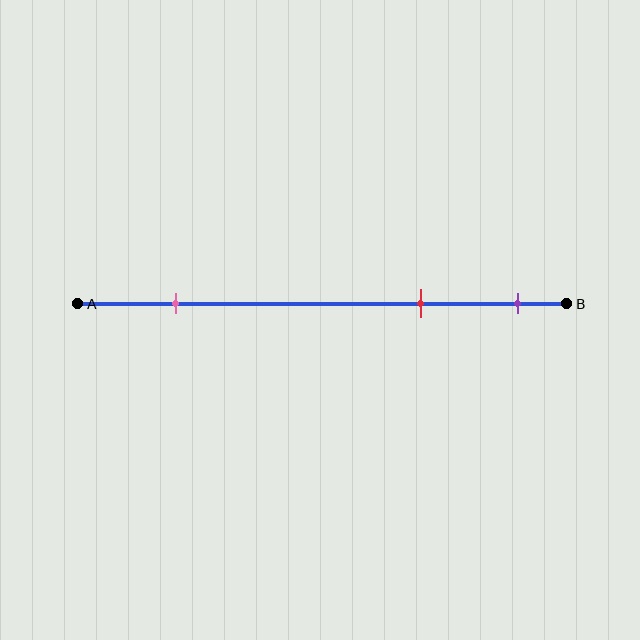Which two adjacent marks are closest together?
The red and purple marks are the closest adjacent pair.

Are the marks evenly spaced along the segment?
No, the marks are not evenly spaced.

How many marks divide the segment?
There are 3 marks dividing the segment.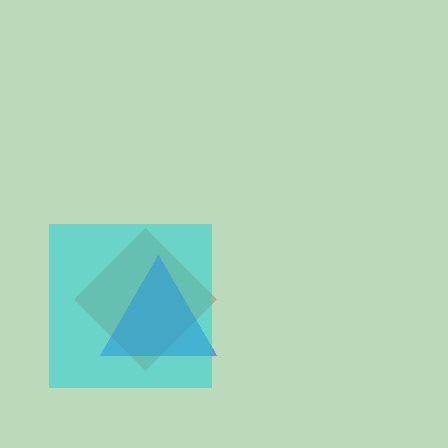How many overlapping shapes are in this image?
There are 3 overlapping shapes in the image.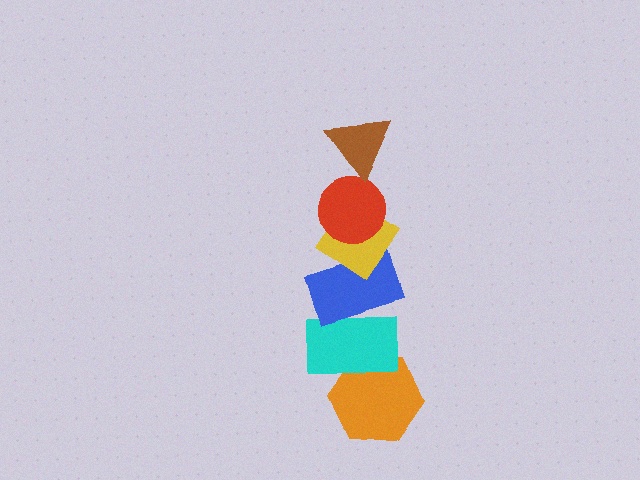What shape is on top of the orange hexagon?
The cyan rectangle is on top of the orange hexagon.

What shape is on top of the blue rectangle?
The yellow diamond is on top of the blue rectangle.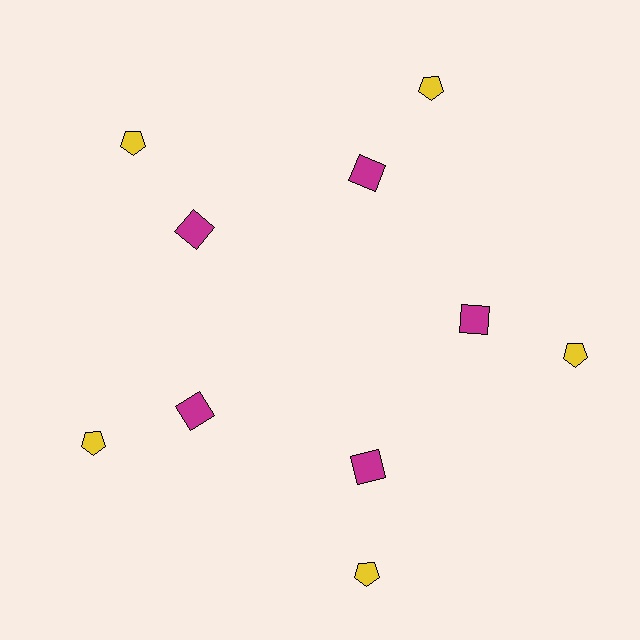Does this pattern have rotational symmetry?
Yes, this pattern has 5-fold rotational symmetry. It looks the same after rotating 72 degrees around the center.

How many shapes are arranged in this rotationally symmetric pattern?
There are 10 shapes, arranged in 5 groups of 2.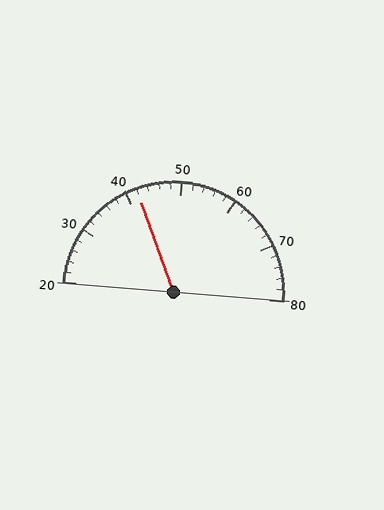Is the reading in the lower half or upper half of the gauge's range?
The reading is in the lower half of the range (20 to 80).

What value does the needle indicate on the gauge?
The needle indicates approximately 42.